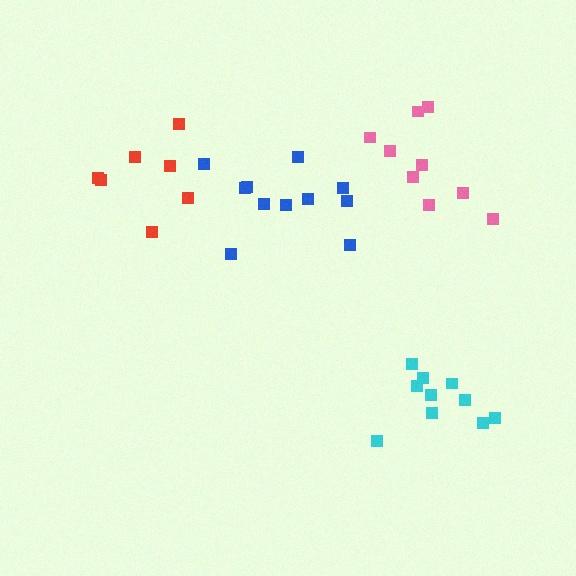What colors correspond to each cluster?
The clusters are colored: pink, red, cyan, blue.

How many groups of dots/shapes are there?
There are 4 groups.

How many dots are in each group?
Group 1: 9 dots, Group 2: 7 dots, Group 3: 10 dots, Group 4: 11 dots (37 total).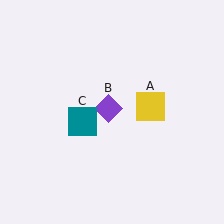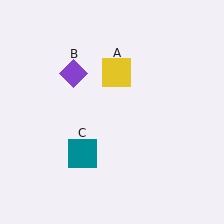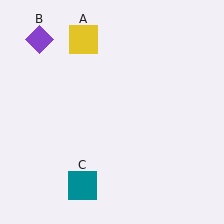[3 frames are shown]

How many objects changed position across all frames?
3 objects changed position: yellow square (object A), purple diamond (object B), teal square (object C).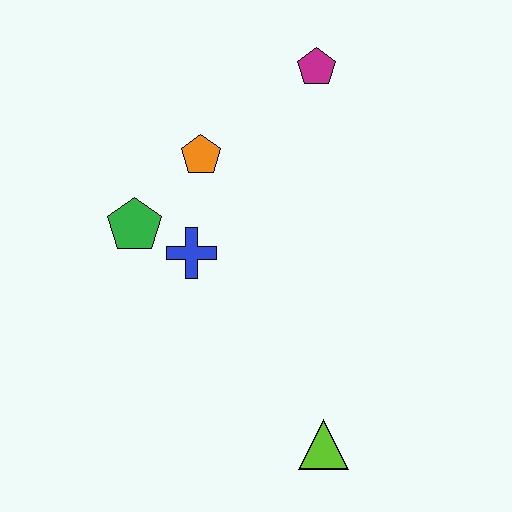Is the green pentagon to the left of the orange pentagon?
Yes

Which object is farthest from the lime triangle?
The magenta pentagon is farthest from the lime triangle.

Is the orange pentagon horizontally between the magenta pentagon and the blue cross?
Yes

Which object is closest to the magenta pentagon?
The orange pentagon is closest to the magenta pentagon.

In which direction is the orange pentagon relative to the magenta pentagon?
The orange pentagon is to the left of the magenta pentagon.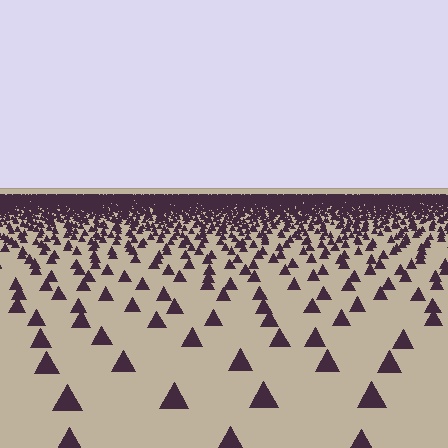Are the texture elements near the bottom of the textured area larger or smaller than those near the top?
Larger. Near the bottom, elements are closer to the viewer and appear at a bigger on-screen size.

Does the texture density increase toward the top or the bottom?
Density increases toward the top.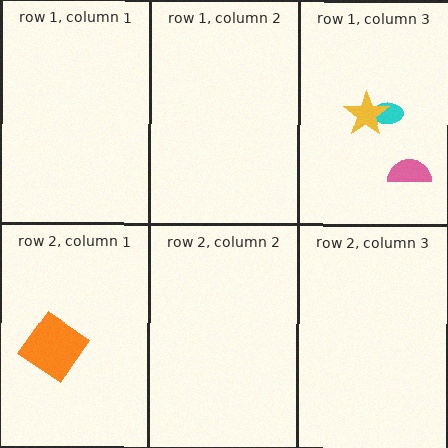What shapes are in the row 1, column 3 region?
The cyan ellipse, the pink semicircle, the yellow star.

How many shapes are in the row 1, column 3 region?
3.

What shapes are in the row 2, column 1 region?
The orange diamond.